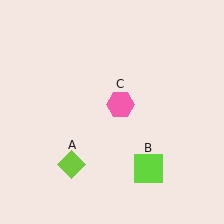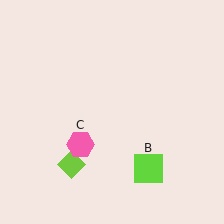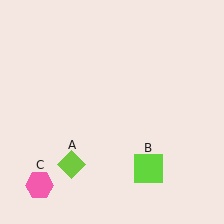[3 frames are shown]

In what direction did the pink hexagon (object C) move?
The pink hexagon (object C) moved down and to the left.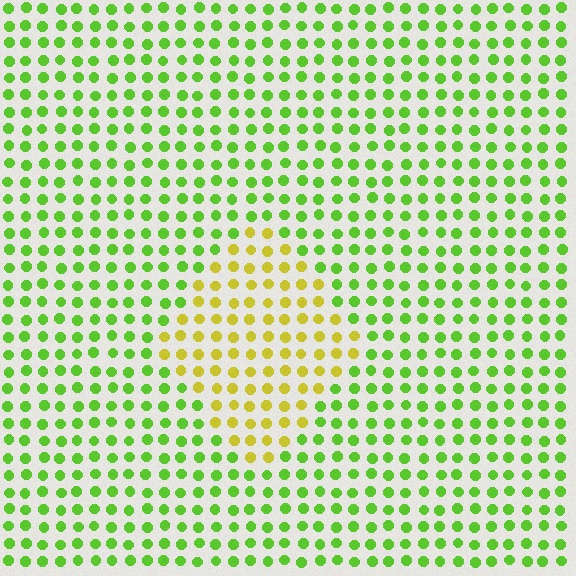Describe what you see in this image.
The image is filled with small lime elements in a uniform arrangement. A diamond-shaped region is visible where the elements are tinted to a slightly different hue, forming a subtle color boundary.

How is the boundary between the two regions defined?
The boundary is defined purely by a slight shift in hue (about 45 degrees). Spacing, size, and orientation are identical on both sides.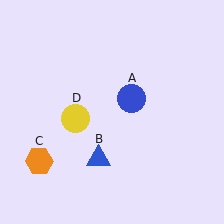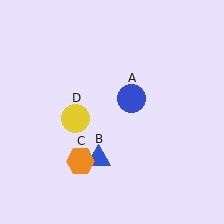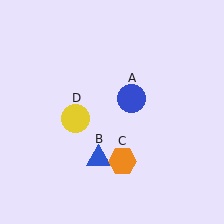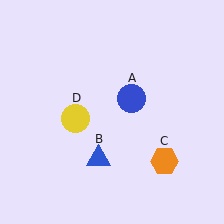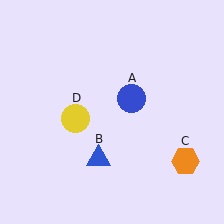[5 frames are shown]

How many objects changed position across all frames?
1 object changed position: orange hexagon (object C).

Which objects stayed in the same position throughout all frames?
Blue circle (object A) and blue triangle (object B) and yellow circle (object D) remained stationary.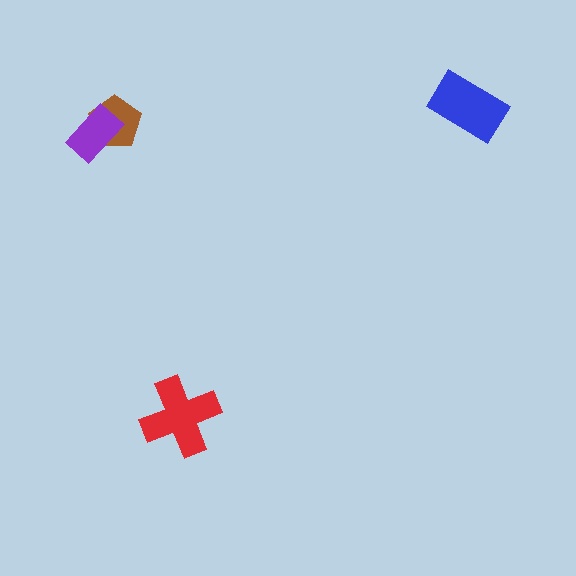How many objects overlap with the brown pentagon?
1 object overlaps with the brown pentagon.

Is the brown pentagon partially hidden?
Yes, it is partially covered by another shape.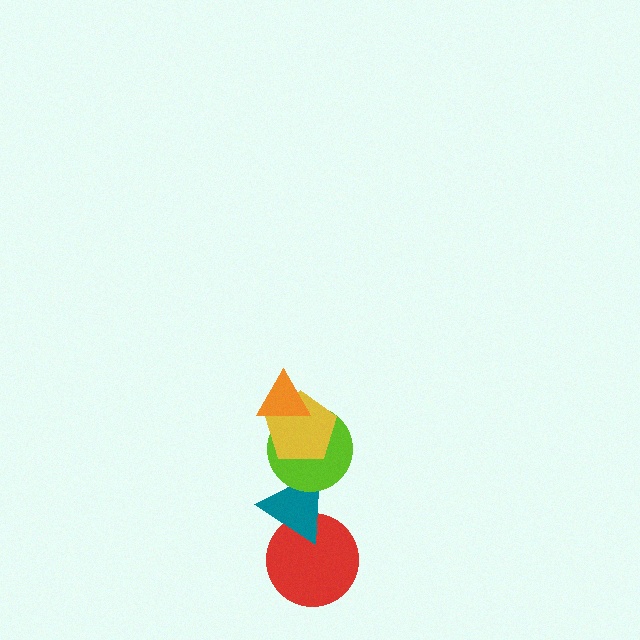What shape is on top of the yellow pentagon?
The orange triangle is on top of the yellow pentagon.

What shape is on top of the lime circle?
The yellow pentagon is on top of the lime circle.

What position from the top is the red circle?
The red circle is 5th from the top.